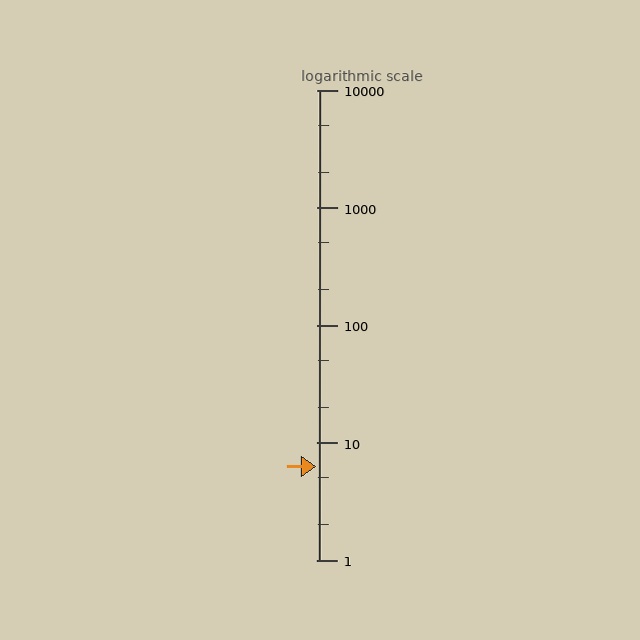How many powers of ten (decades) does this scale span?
The scale spans 4 decades, from 1 to 10000.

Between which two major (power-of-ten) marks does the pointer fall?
The pointer is between 1 and 10.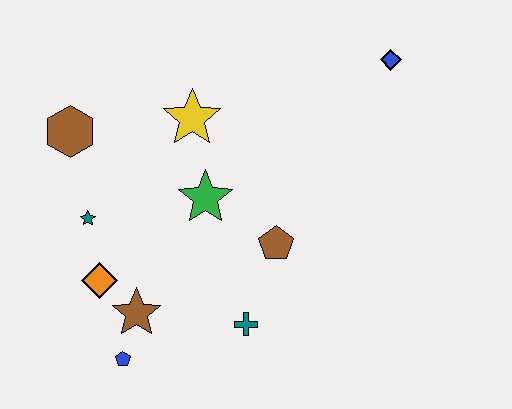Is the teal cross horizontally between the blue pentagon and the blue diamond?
Yes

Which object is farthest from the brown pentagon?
The brown hexagon is farthest from the brown pentagon.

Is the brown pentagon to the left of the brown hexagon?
No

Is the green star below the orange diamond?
No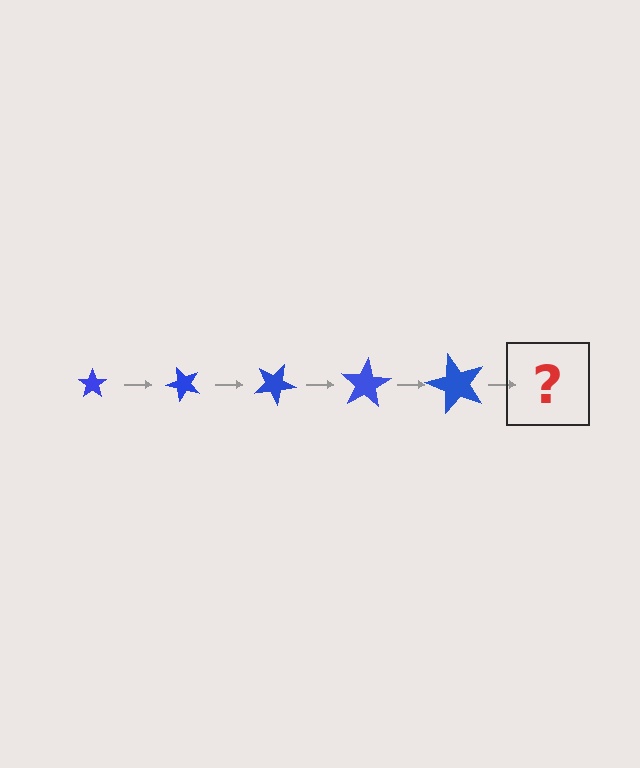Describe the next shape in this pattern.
It should be a star, larger than the previous one and rotated 250 degrees from the start.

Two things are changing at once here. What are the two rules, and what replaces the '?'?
The two rules are that the star grows larger each step and it rotates 50 degrees each step. The '?' should be a star, larger than the previous one and rotated 250 degrees from the start.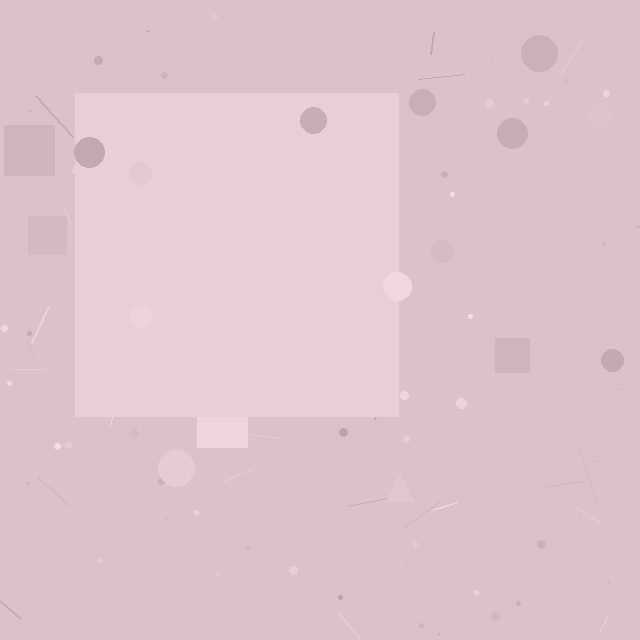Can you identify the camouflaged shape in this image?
The camouflaged shape is a square.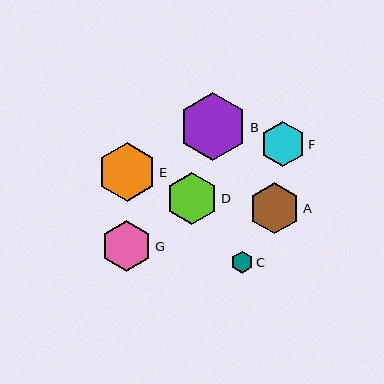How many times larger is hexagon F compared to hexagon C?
Hexagon F is approximately 2.1 times the size of hexagon C.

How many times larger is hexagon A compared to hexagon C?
Hexagon A is approximately 2.4 times the size of hexagon C.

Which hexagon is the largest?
Hexagon B is the largest with a size of approximately 67 pixels.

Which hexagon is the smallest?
Hexagon C is the smallest with a size of approximately 22 pixels.